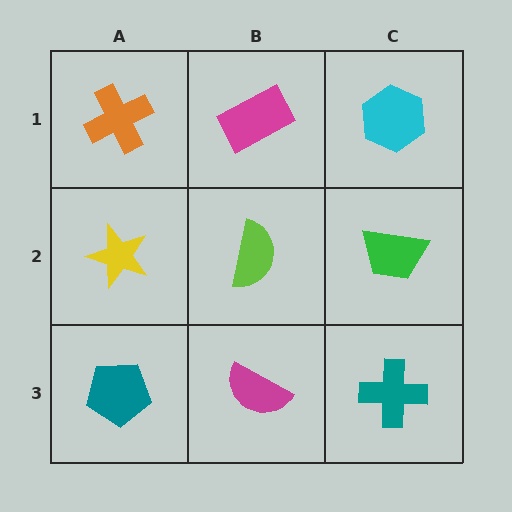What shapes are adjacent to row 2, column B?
A magenta rectangle (row 1, column B), a magenta semicircle (row 3, column B), a yellow star (row 2, column A), a green trapezoid (row 2, column C).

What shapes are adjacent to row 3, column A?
A yellow star (row 2, column A), a magenta semicircle (row 3, column B).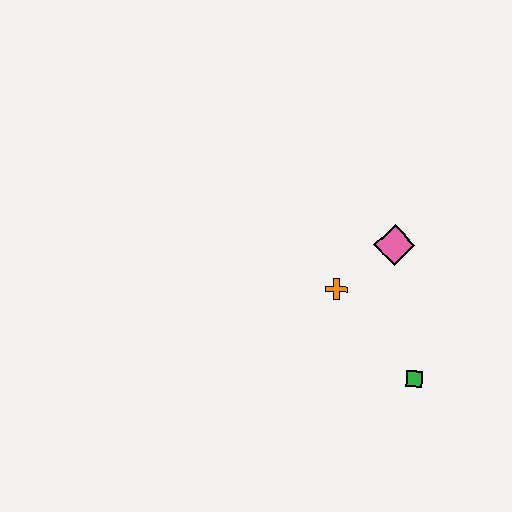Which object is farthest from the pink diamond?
The green square is farthest from the pink diamond.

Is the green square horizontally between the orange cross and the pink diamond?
No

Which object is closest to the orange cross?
The pink diamond is closest to the orange cross.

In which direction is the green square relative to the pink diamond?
The green square is below the pink diamond.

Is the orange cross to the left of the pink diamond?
Yes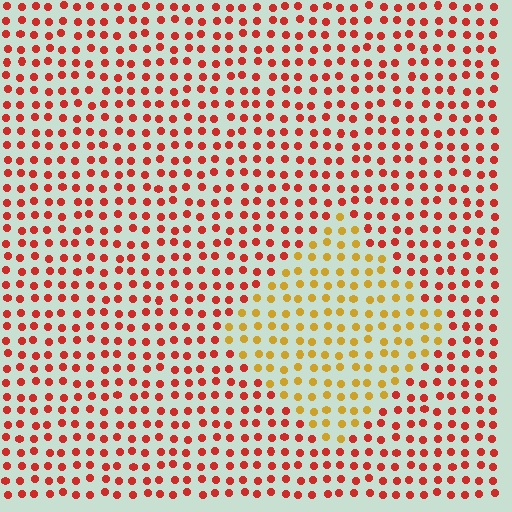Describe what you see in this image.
The image is filled with small red elements in a uniform arrangement. A diamond-shaped region is visible where the elements are tinted to a slightly different hue, forming a subtle color boundary.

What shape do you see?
I see a diamond.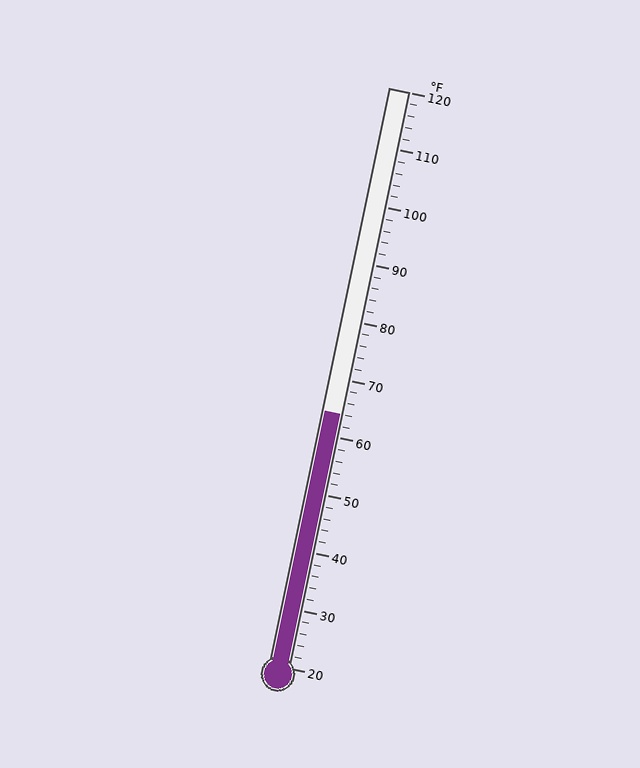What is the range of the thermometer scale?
The thermometer scale ranges from 20°F to 120°F.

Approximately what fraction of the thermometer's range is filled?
The thermometer is filled to approximately 45% of its range.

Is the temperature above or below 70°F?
The temperature is below 70°F.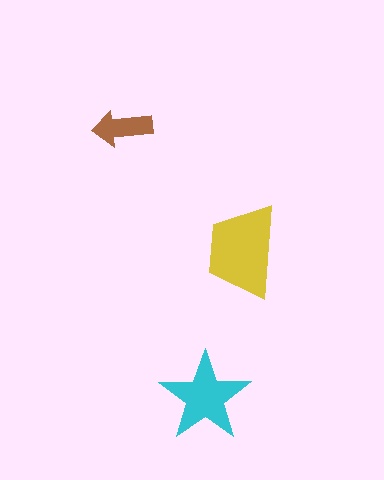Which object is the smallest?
The brown arrow.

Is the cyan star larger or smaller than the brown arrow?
Larger.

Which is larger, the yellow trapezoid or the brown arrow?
The yellow trapezoid.